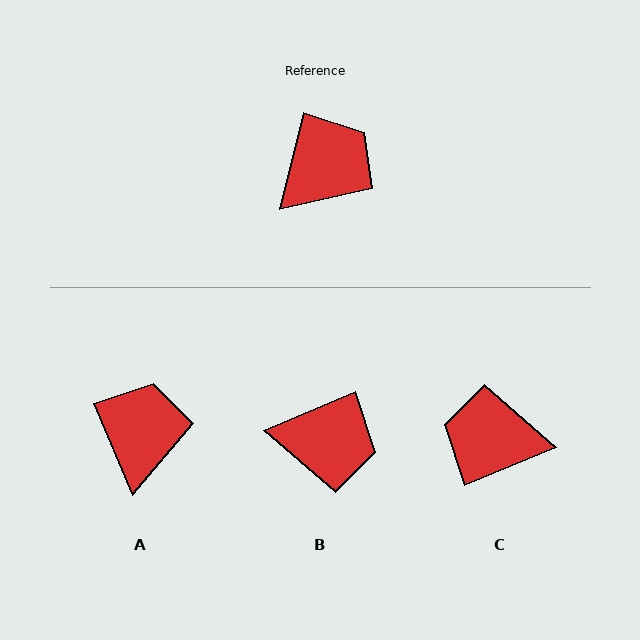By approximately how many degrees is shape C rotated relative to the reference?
Approximately 127 degrees counter-clockwise.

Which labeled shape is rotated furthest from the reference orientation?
C, about 127 degrees away.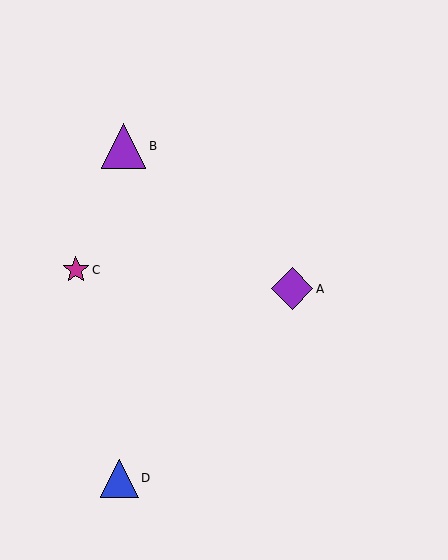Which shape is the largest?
The purple triangle (labeled B) is the largest.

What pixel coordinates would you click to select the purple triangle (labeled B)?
Click at (123, 146) to select the purple triangle B.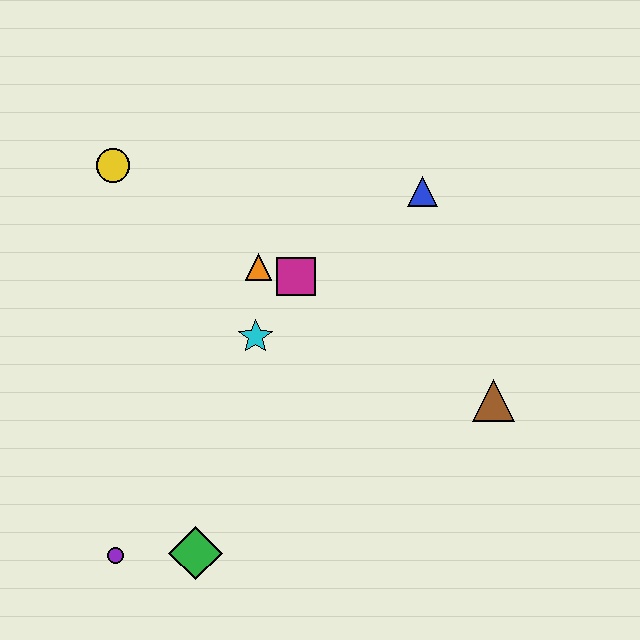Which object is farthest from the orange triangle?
The purple circle is farthest from the orange triangle.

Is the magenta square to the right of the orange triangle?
Yes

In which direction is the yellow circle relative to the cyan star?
The yellow circle is above the cyan star.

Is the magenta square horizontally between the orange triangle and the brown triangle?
Yes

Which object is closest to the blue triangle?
The magenta square is closest to the blue triangle.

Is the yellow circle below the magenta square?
No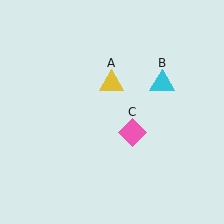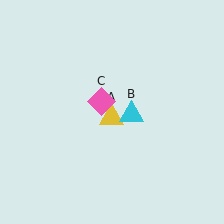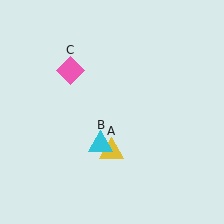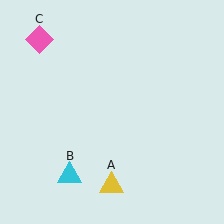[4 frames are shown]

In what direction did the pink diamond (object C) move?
The pink diamond (object C) moved up and to the left.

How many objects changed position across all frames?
3 objects changed position: yellow triangle (object A), cyan triangle (object B), pink diamond (object C).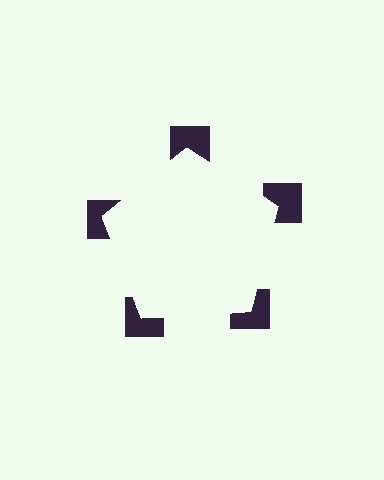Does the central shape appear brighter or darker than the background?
It typically appears slightly brighter than the background, even though no actual brightness change is drawn.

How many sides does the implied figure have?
5 sides.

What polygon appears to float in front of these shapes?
An illusory pentagon — its edges are inferred from the aligned wedge cuts in the notched squares, not physically drawn.